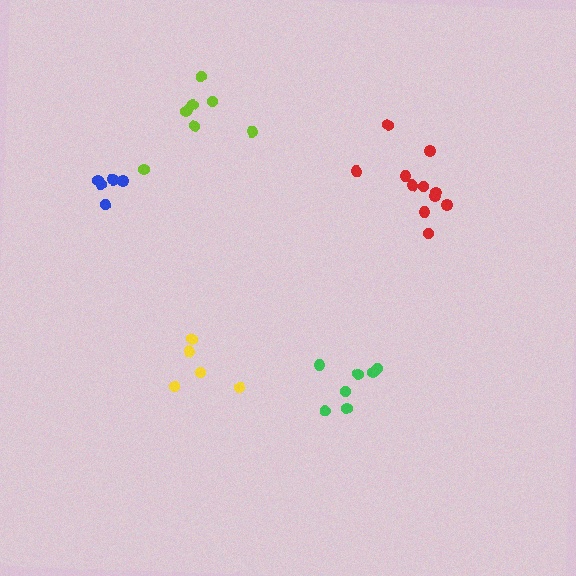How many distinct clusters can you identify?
There are 5 distinct clusters.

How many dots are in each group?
Group 1: 7 dots, Group 2: 8 dots, Group 3: 5 dots, Group 4: 11 dots, Group 5: 5 dots (36 total).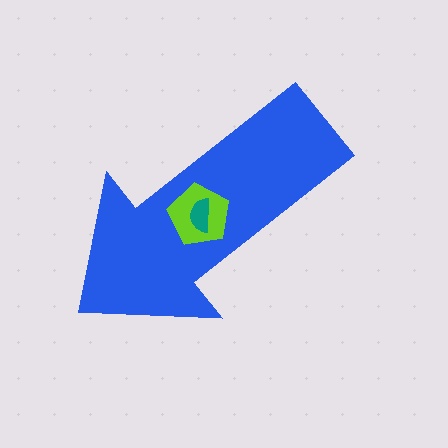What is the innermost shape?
The teal semicircle.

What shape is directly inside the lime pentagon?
The teal semicircle.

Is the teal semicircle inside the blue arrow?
Yes.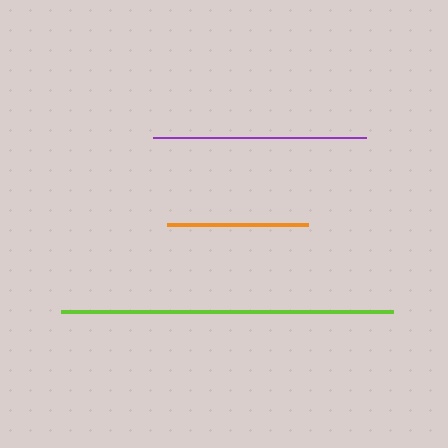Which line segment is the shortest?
The orange line is the shortest at approximately 141 pixels.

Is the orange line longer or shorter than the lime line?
The lime line is longer than the orange line.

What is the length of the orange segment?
The orange segment is approximately 141 pixels long.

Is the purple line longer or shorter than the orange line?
The purple line is longer than the orange line.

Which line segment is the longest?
The lime line is the longest at approximately 333 pixels.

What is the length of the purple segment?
The purple segment is approximately 213 pixels long.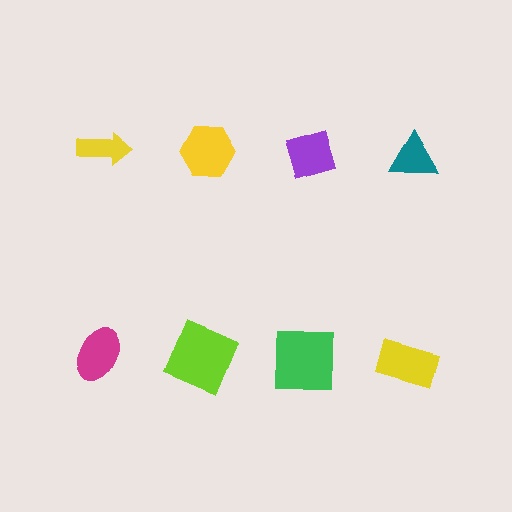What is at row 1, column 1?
A yellow arrow.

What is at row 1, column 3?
A purple diamond.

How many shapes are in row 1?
4 shapes.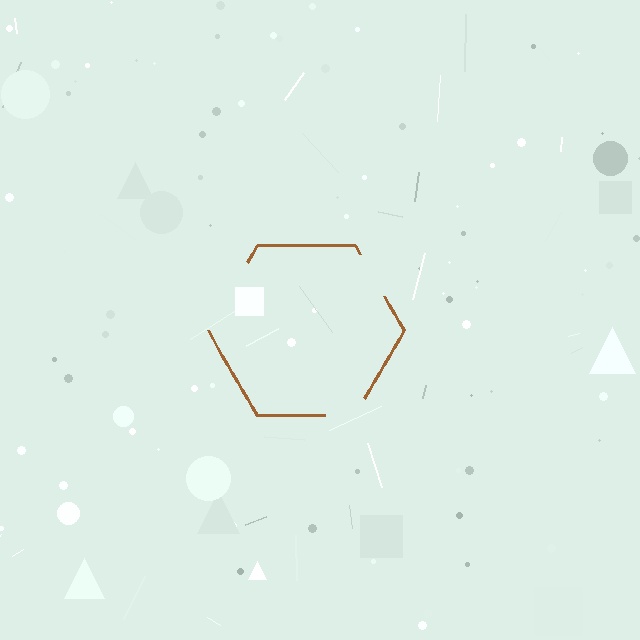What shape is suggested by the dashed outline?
The dashed outline suggests a hexagon.